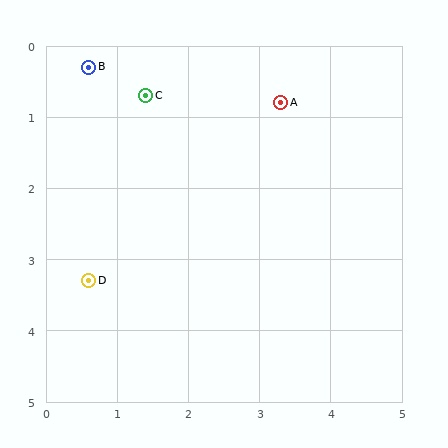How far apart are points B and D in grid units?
Points B and D are about 3.0 grid units apart.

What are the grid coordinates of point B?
Point B is at approximately (0.6, 0.3).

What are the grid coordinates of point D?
Point D is at approximately (0.6, 3.3).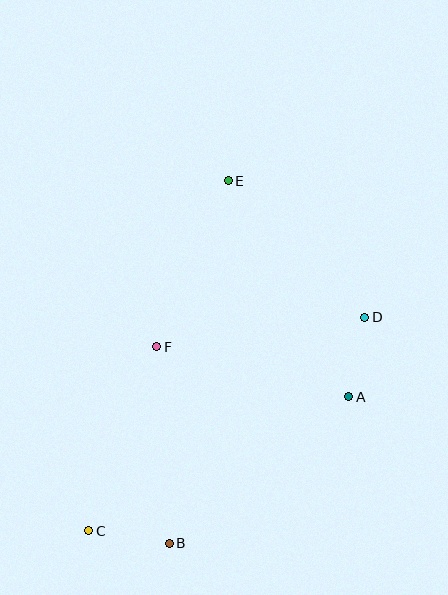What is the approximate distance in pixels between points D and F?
The distance between D and F is approximately 210 pixels.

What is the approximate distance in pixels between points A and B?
The distance between A and B is approximately 231 pixels.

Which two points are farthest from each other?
Points C and E are farthest from each other.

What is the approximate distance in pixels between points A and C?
The distance between A and C is approximately 292 pixels.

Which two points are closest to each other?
Points A and D are closest to each other.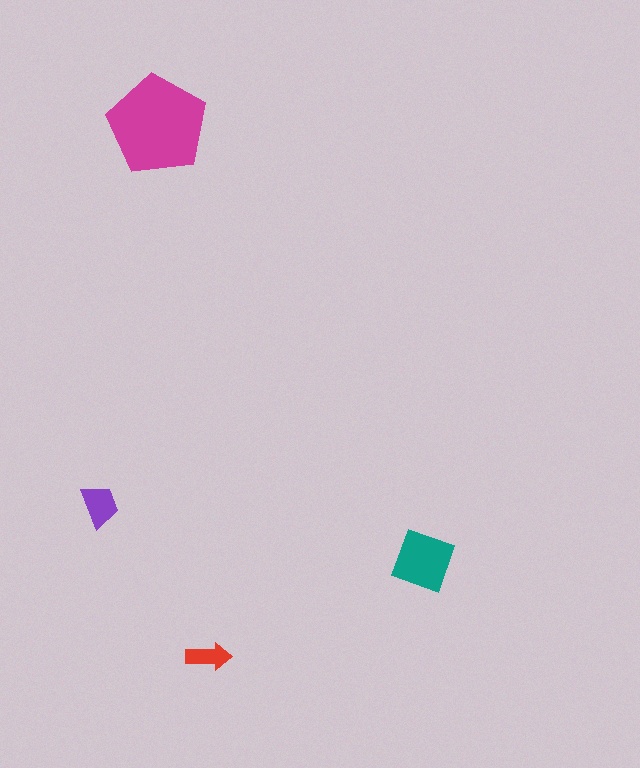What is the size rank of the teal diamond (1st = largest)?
2nd.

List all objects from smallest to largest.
The red arrow, the purple trapezoid, the teal diamond, the magenta pentagon.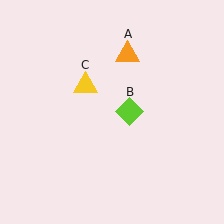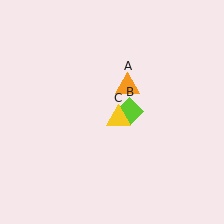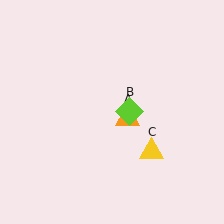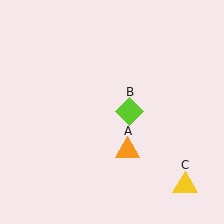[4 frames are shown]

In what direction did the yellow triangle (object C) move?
The yellow triangle (object C) moved down and to the right.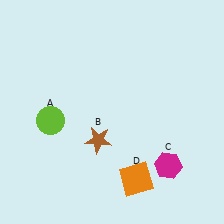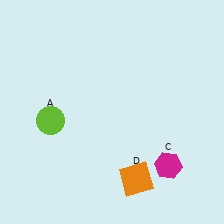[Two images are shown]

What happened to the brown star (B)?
The brown star (B) was removed in Image 2. It was in the bottom-left area of Image 1.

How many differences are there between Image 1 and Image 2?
There is 1 difference between the two images.